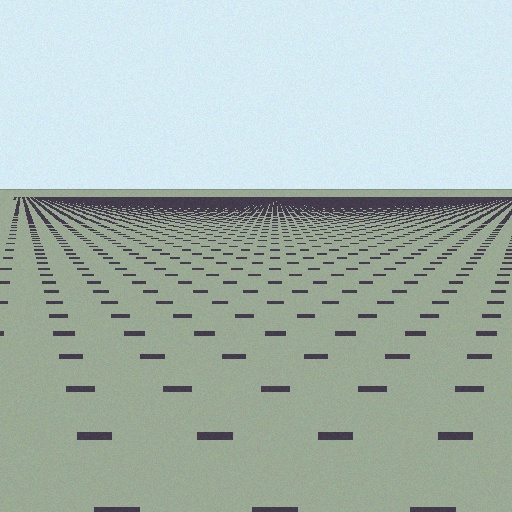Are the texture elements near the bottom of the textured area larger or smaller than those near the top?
Larger. Near the bottom, elements are closer to the viewer and appear at a bigger on-screen size.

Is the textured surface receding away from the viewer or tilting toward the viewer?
The surface is receding away from the viewer. Texture elements get smaller and denser toward the top.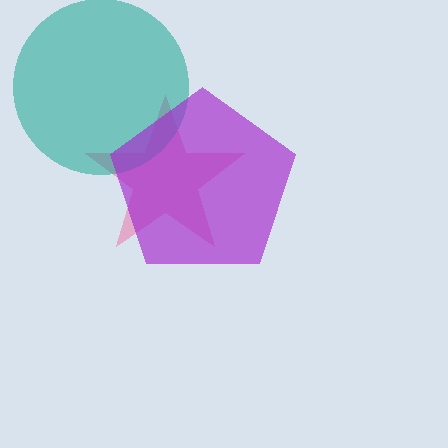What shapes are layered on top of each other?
The layered shapes are: a pink star, a teal circle, a purple pentagon.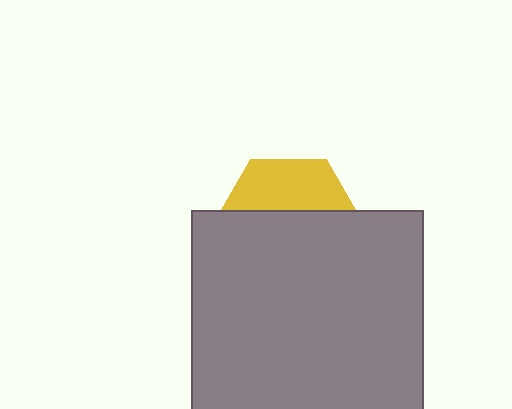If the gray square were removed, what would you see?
You would see the complete yellow hexagon.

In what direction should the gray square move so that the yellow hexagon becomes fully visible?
The gray square should move down. That is the shortest direction to clear the overlap and leave the yellow hexagon fully visible.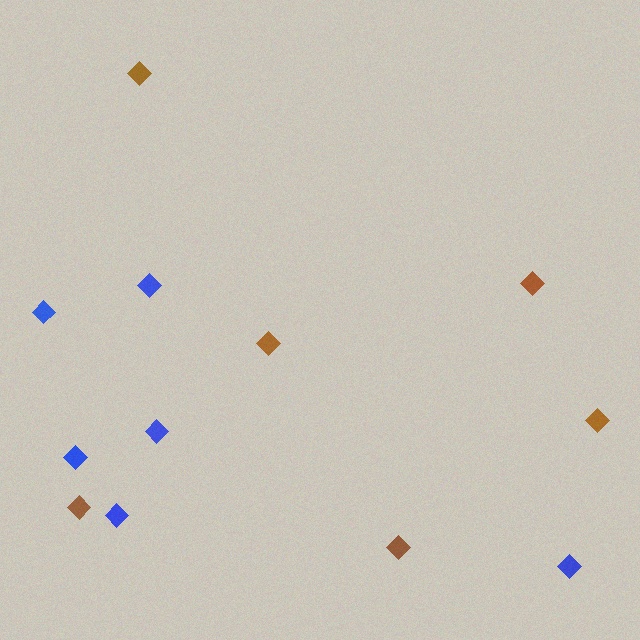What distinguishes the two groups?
There are 2 groups: one group of brown diamonds (6) and one group of blue diamonds (6).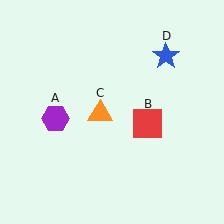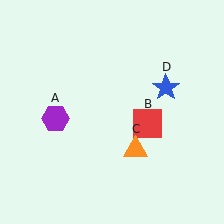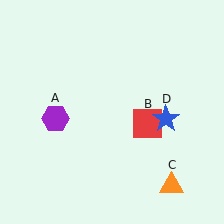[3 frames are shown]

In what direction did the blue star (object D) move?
The blue star (object D) moved down.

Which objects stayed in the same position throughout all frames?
Purple hexagon (object A) and red square (object B) remained stationary.